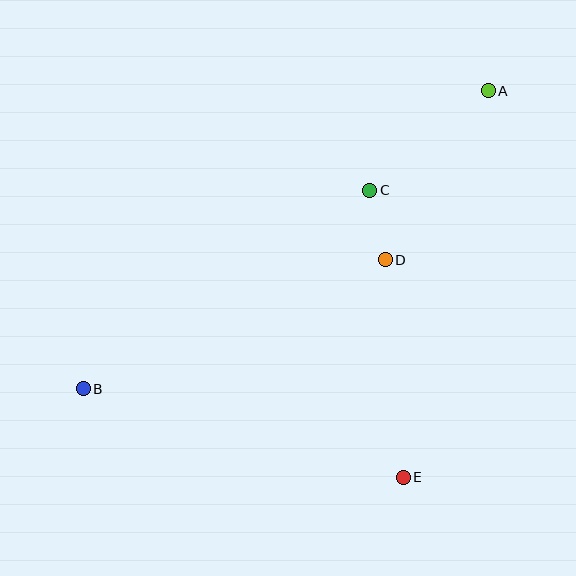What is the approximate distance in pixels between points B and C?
The distance between B and C is approximately 348 pixels.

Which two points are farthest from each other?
Points A and B are farthest from each other.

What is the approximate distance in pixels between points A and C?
The distance between A and C is approximately 155 pixels.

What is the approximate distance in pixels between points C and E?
The distance between C and E is approximately 289 pixels.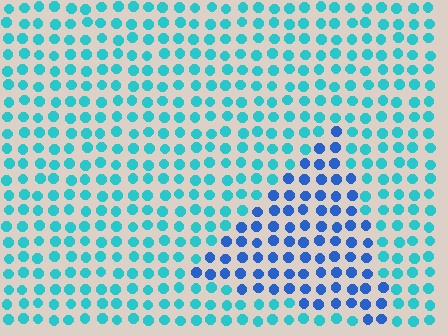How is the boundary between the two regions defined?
The boundary is defined purely by a slight shift in hue (about 38 degrees). Spacing, size, and orientation are identical on both sides.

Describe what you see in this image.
The image is filled with small cyan elements in a uniform arrangement. A triangle-shaped region is visible where the elements are tinted to a slightly different hue, forming a subtle color boundary.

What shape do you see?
I see a triangle.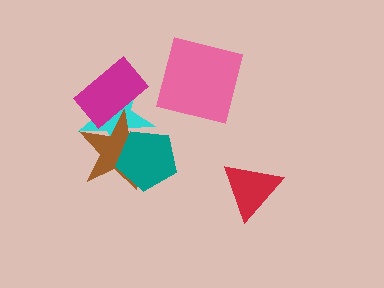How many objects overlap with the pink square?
0 objects overlap with the pink square.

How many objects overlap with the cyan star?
3 objects overlap with the cyan star.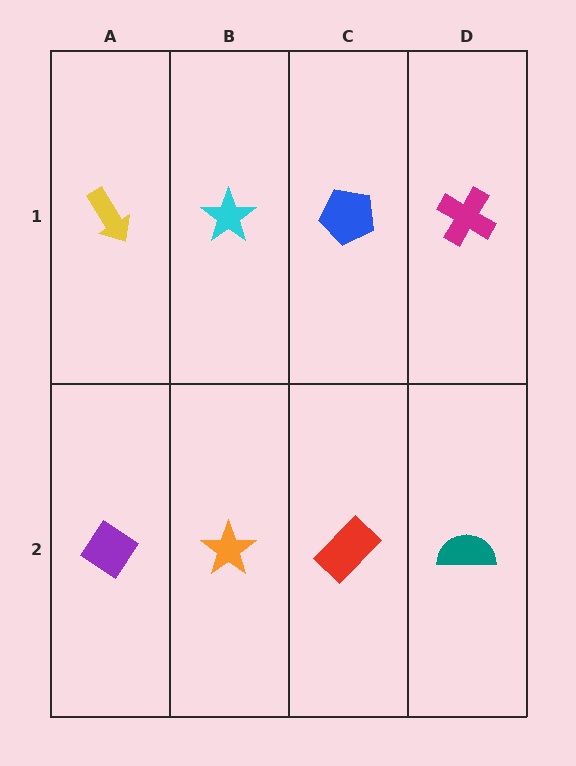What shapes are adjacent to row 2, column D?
A magenta cross (row 1, column D), a red rectangle (row 2, column C).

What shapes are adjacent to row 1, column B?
An orange star (row 2, column B), a yellow arrow (row 1, column A), a blue pentagon (row 1, column C).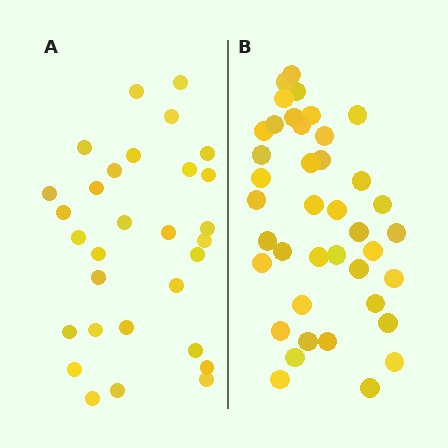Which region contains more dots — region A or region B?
Region B (the right region) has more dots.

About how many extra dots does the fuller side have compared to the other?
Region B has roughly 10 or so more dots than region A.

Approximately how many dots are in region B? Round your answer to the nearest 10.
About 40 dots.